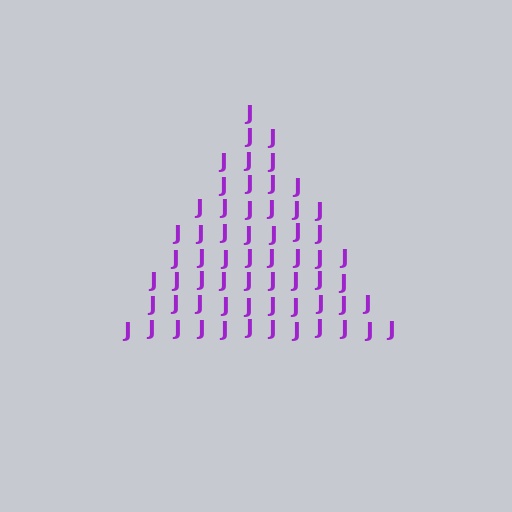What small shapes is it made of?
It is made of small letter J's.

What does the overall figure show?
The overall figure shows a triangle.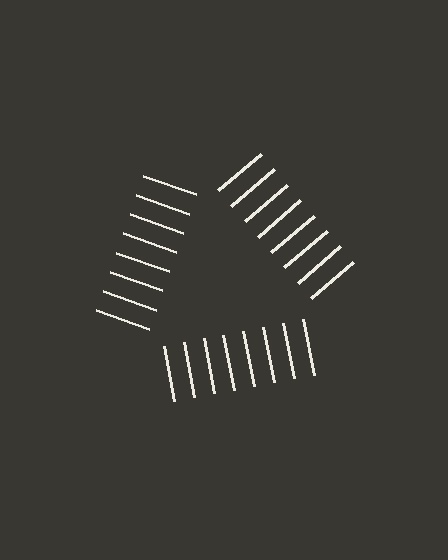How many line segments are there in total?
24 — 8 along each of the 3 edges.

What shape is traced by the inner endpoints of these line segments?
An illusory triangle — the line segments terminate on its edges but no continuous stroke is drawn.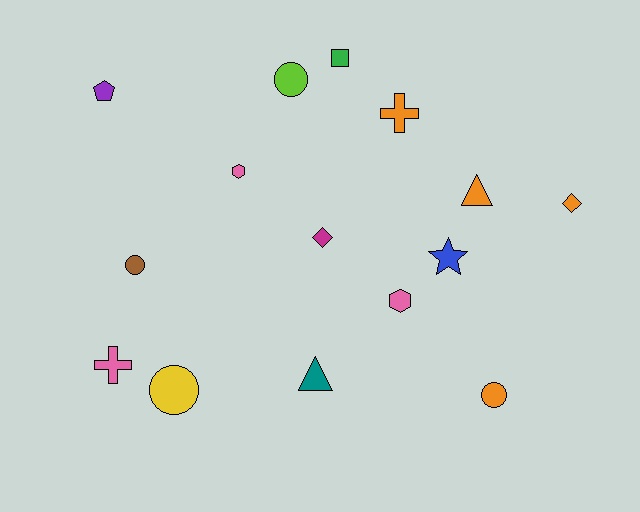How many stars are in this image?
There is 1 star.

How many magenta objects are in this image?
There is 1 magenta object.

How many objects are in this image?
There are 15 objects.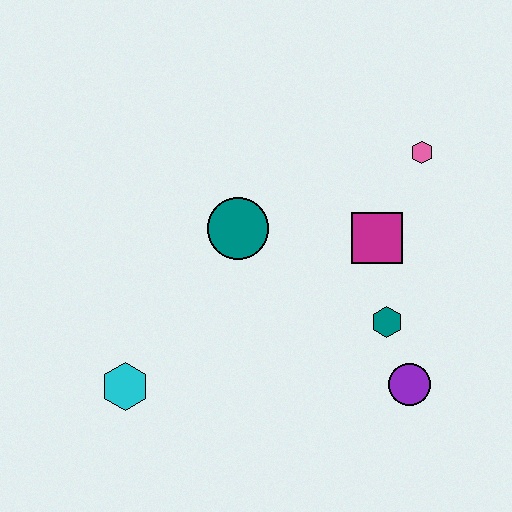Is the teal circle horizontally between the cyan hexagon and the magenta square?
Yes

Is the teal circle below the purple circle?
No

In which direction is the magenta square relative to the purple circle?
The magenta square is above the purple circle.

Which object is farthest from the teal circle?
The purple circle is farthest from the teal circle.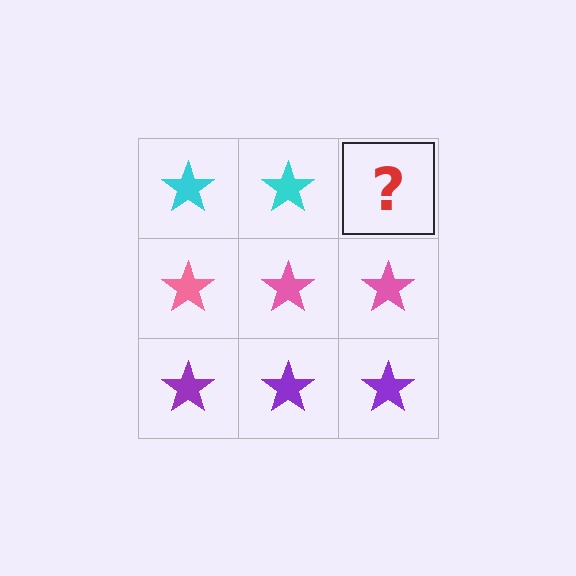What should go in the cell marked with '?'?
The missing cell should contain a cyan star.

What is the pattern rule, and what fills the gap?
The rule is that each row has a consistent color. The gap should be filled with a cyan star.